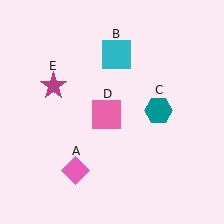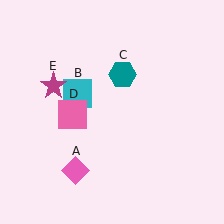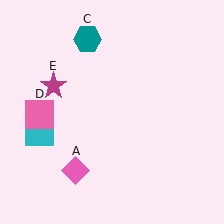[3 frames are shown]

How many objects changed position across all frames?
3 objects changed position: cyan square (object B), teal hexagon (object C), pink square (object D).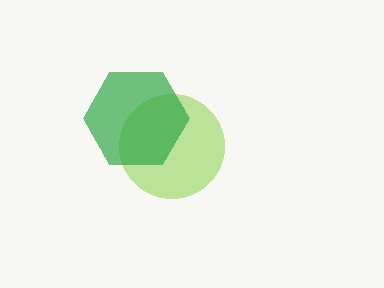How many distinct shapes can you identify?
There are 2 distinct shapes: a lime circle, a green hexagon.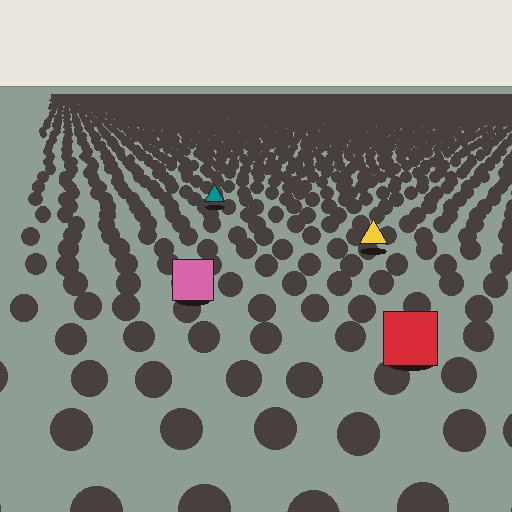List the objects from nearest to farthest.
From nearest to farthest: the red square, the pink square, the yellow triangle, the teal triangle.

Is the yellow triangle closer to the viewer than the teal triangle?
Yes. The yellow triangle is closer — you can tell from the texture gradient: the ground texture is coarser near it.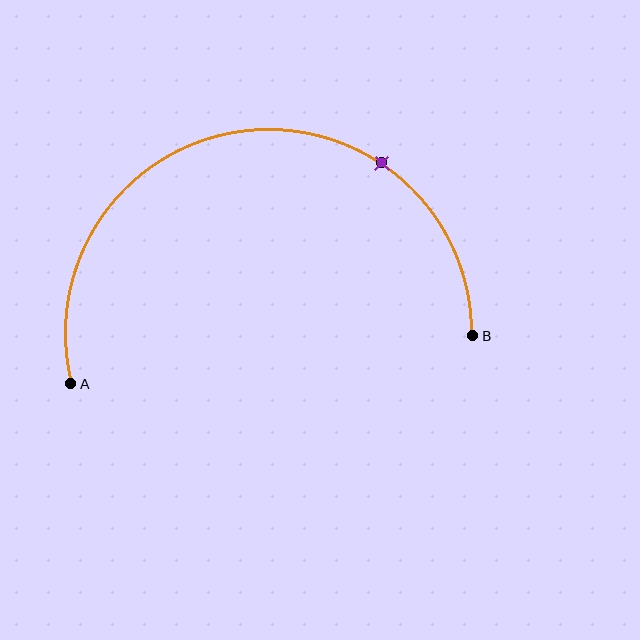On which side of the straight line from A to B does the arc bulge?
The arc bulges above the straight line connecting A and B.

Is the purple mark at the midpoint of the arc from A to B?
No. The purple mark lies on the arc but is closer to endpoint B. The arc midpoint would be at the point on the curve equidistant along the arc from both A and B.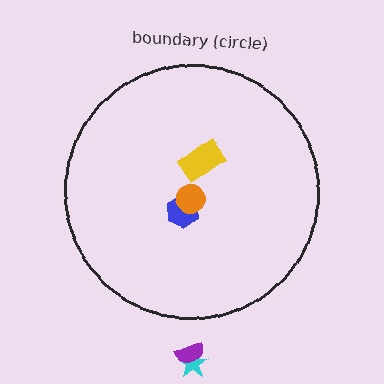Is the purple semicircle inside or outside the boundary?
Outside.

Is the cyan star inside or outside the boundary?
Outside.